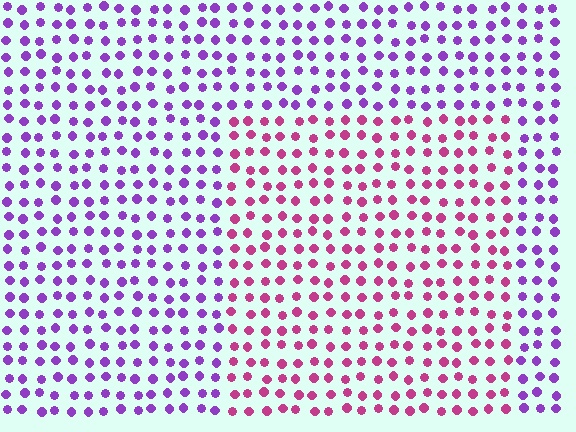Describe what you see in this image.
The image is filled with small purple elements in a uniform arrangement. A rectangle-shaped region is visible where the elements are tinted to a slightly different hue, forming a subtle color boundary.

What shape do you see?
I see a rectangle.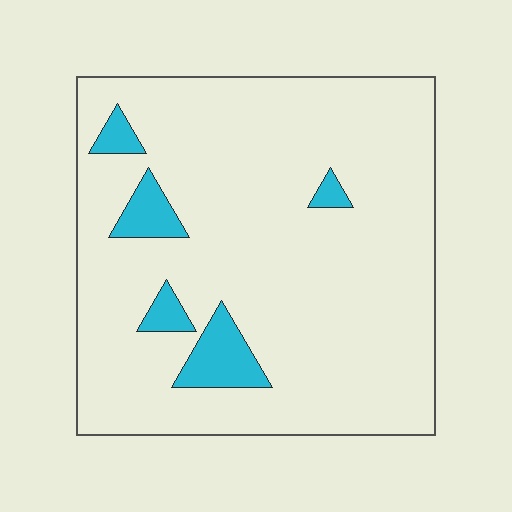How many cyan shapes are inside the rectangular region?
5.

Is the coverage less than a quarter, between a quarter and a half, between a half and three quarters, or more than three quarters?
Less than a quarter.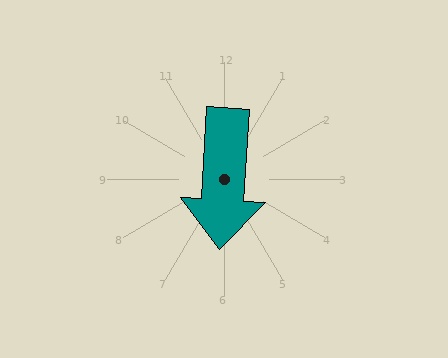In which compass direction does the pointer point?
South.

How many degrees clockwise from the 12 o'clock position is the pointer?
Approximately 183 degrees.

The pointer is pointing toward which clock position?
Roughly 6 o'clock.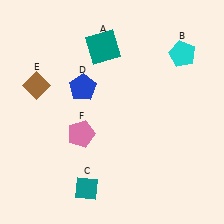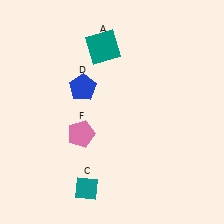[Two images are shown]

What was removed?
The brown diamond (E), the cyan pentagon (B) were removed in Image 2.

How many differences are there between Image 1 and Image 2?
There are 2 differences between the two images.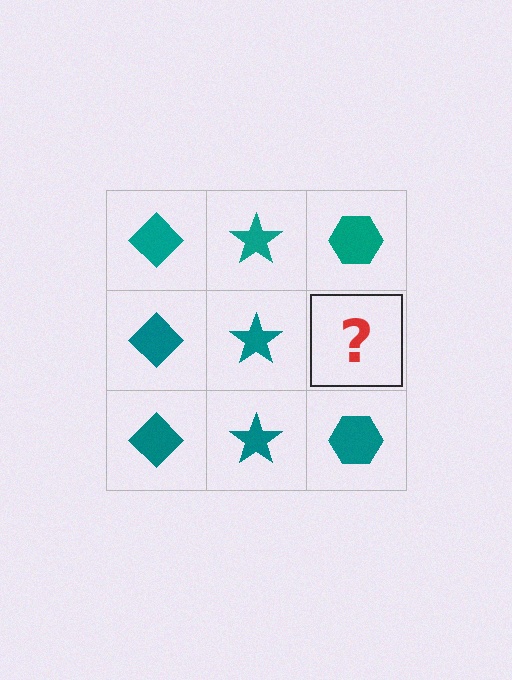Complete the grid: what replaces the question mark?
The question mark should be replaced with a teal hexagon.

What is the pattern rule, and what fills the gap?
The rule is that each column has a consistent shape. The gap should be filled with a teal hexagon.